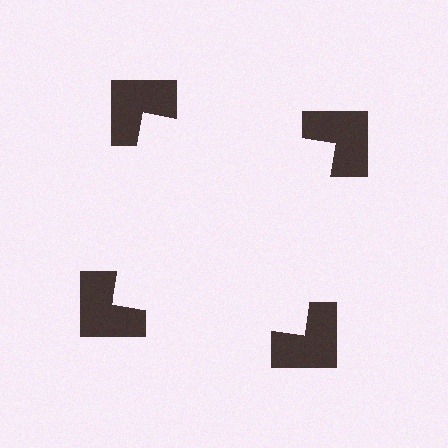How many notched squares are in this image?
There are 4 — one at each vertex of the illusory square.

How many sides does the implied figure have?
4 sides.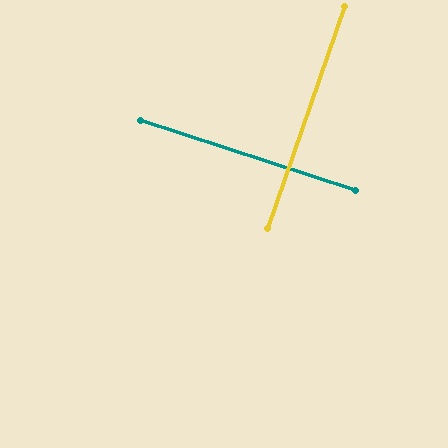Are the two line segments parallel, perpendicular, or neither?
Perpendicular — they meet at approximately 89°.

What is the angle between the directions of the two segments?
Approximately 89 degrees.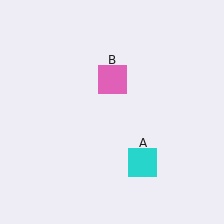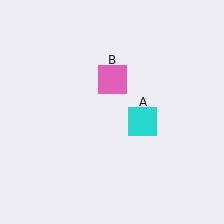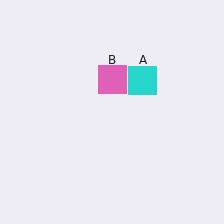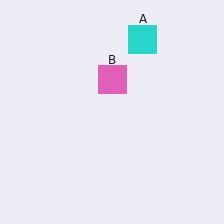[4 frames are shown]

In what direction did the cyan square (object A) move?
The cyan square (object A) moved up.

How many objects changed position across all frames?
1 object changed position: cyan square (object A).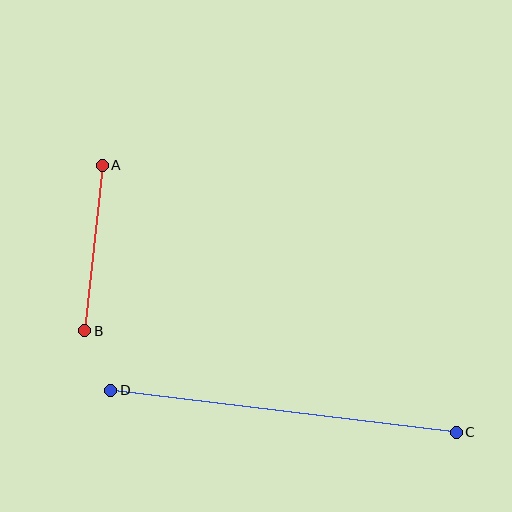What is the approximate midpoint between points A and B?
The midpoint is at approximately (94, 248) pixels.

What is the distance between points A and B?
The distance is approximately 167 pixels.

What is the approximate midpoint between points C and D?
The midpoint is at approximately (284, 411) pixels.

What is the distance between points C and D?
The distance is approximately 348 pixels.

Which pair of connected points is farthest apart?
Points C and D are farthest apart.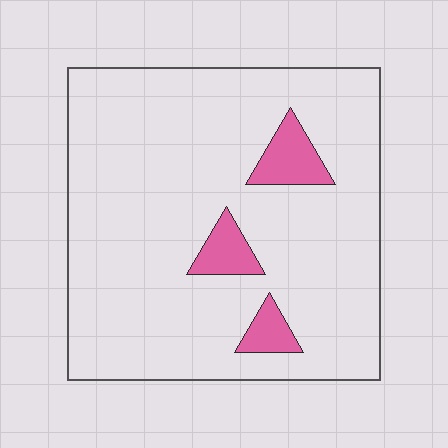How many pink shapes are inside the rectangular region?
3.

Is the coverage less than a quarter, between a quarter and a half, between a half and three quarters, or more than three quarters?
Less than a quarter.